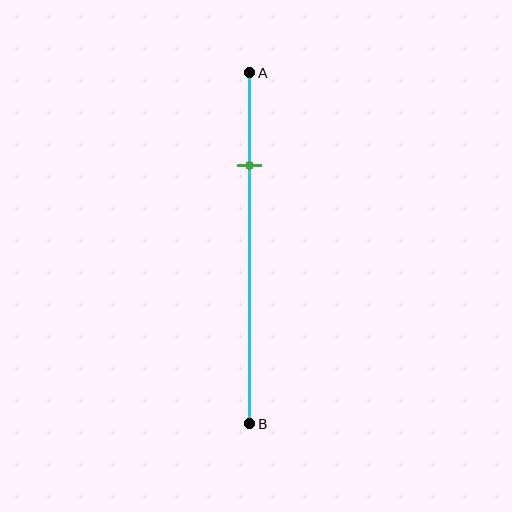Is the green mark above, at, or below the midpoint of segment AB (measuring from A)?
The green mark is above the midpoint of segment AB.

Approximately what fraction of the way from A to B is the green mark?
The green mark is approximately 25% of the way from A to B.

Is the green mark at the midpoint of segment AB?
No, the mark is at about 25% from A, not at the 50% midpoint.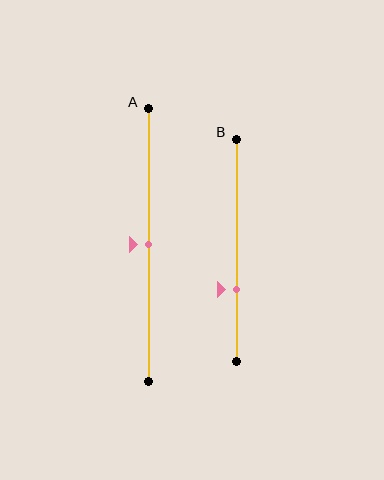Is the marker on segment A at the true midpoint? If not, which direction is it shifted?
Yes, the marker on segment A is at the true midpoint.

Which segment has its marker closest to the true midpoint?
Segment A has its marker closest to the true midpoint.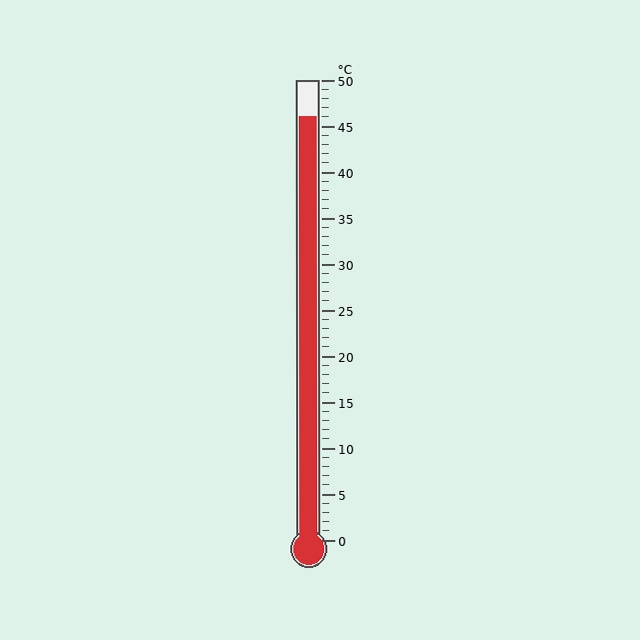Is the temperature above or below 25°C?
The temperature is above 25°C.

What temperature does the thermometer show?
The thermometer shows approximately 46°C.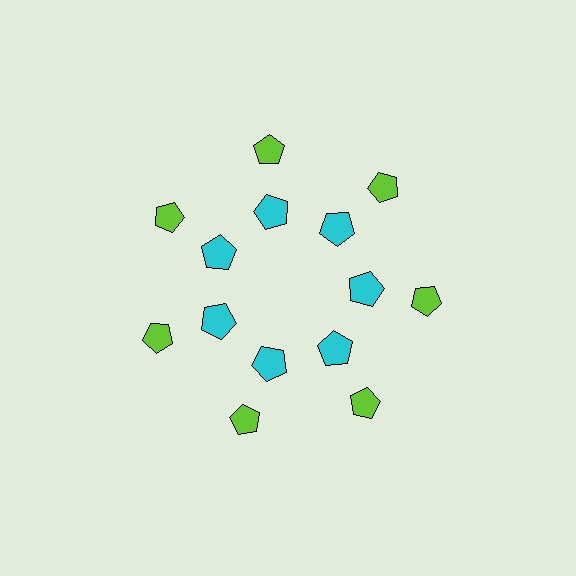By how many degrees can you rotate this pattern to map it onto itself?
The pattern maps onto itself every 51 degrees of rotation.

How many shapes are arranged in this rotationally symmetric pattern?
There are 14 shapes, arranged in 7 groups of 2.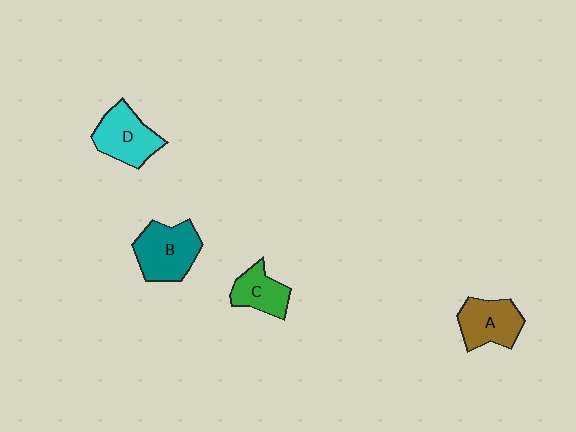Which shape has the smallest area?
Shape C (green).